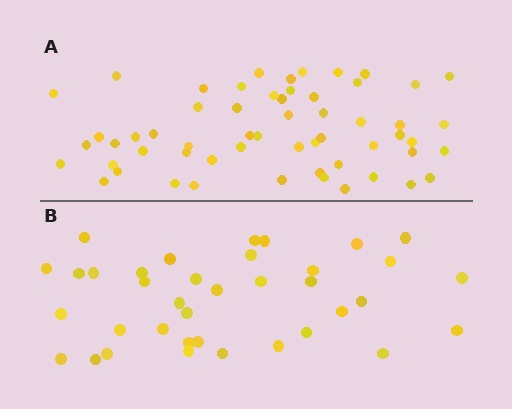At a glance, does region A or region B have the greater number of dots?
Region A (the top region) has more dots.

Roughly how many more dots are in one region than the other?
Region A has approximately 20 more dots than region B.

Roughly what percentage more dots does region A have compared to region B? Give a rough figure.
About 55% more.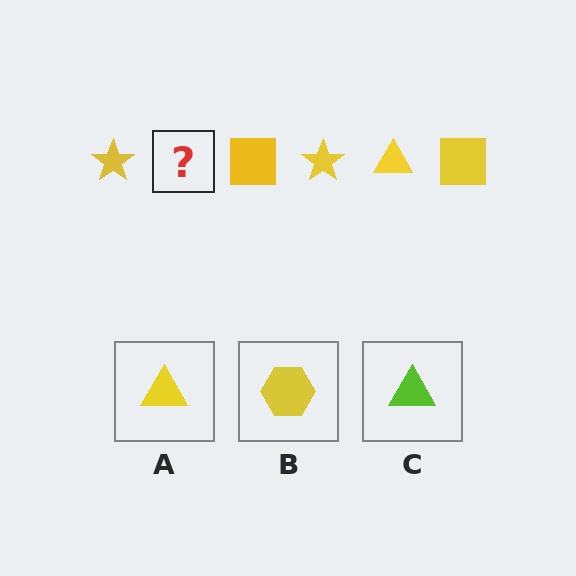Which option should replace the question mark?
Option A.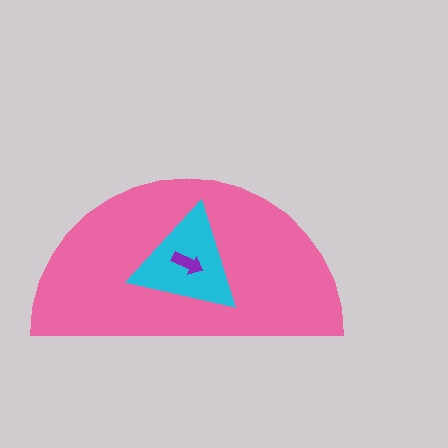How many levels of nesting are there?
3.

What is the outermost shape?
The pink semicircle.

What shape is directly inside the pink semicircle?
The cyan triangle.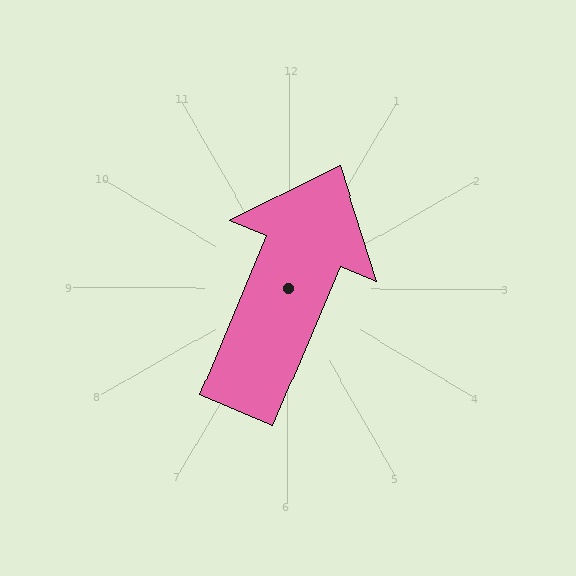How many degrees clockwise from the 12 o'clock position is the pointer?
Approximately 23 degrees.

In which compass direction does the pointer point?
Northeast.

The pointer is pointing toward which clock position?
Roughly 1 o'clock.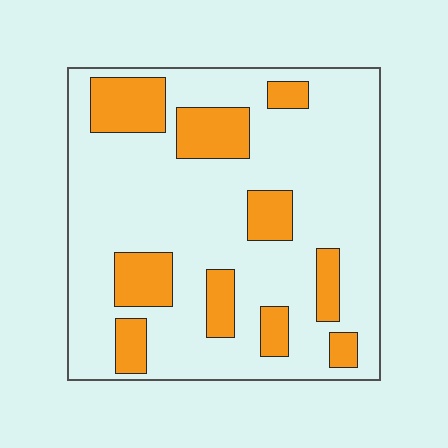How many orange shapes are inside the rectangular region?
10.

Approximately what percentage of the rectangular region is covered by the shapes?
Approximately 25%.